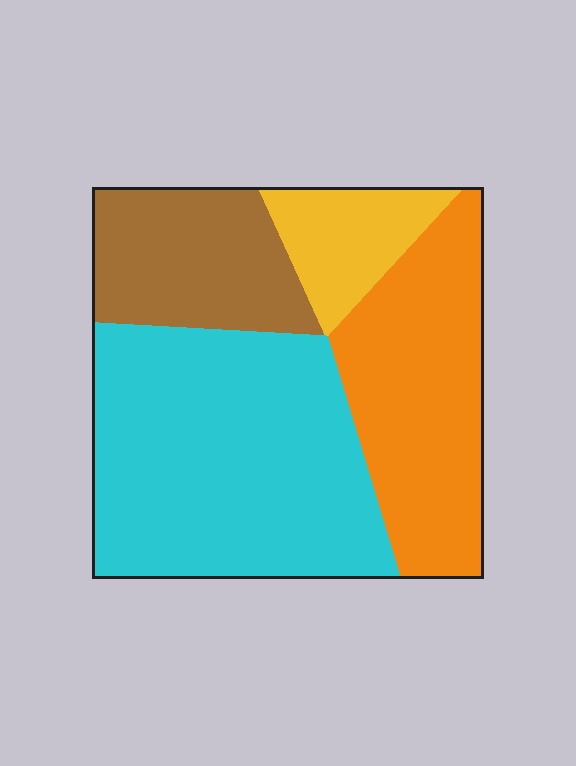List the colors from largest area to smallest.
From largest to smallest: cyan, orange, brown, yellow.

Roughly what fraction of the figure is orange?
Orange covers roughly 25% of the figure.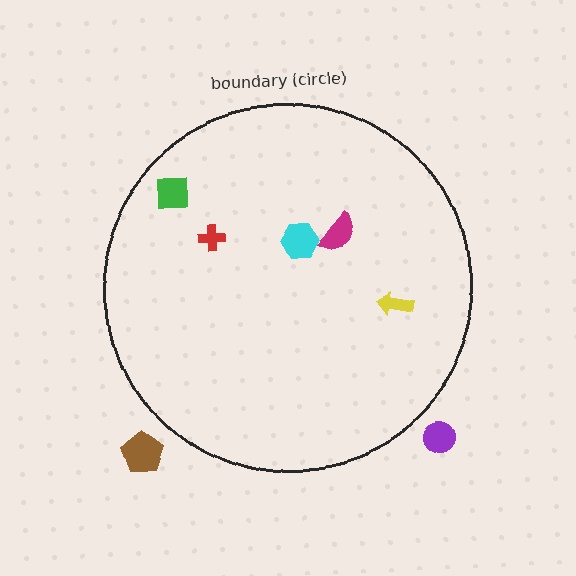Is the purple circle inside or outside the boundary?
Outside.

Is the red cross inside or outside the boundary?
Inside.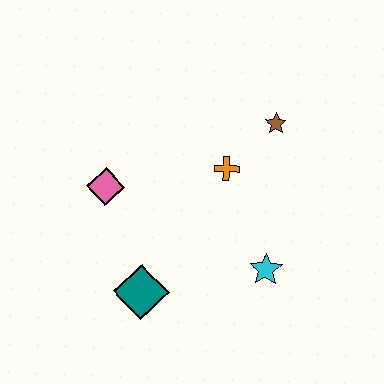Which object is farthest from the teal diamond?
The brown star is farthest from the teal diamond.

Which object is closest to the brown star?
The orange cross is closest to the brown star.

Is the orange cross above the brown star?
No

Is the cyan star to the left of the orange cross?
No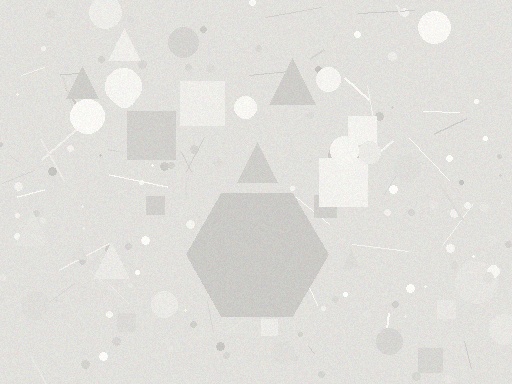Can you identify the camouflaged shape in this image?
The camouflaged shape is a hexagon.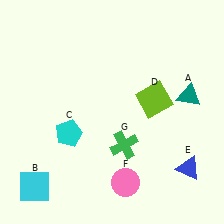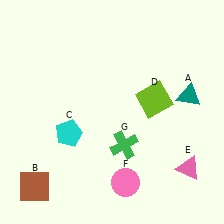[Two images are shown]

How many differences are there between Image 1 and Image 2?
There are 2 differences between the two images.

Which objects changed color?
B changed from cyan to brown. E changed from blue to pink.